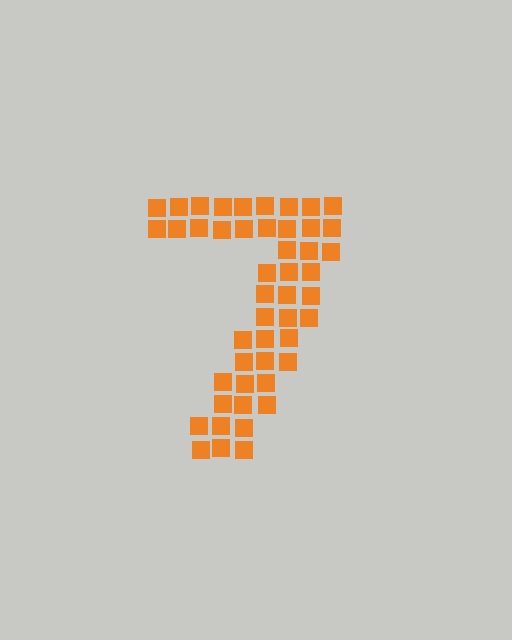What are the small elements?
The small elements are squares.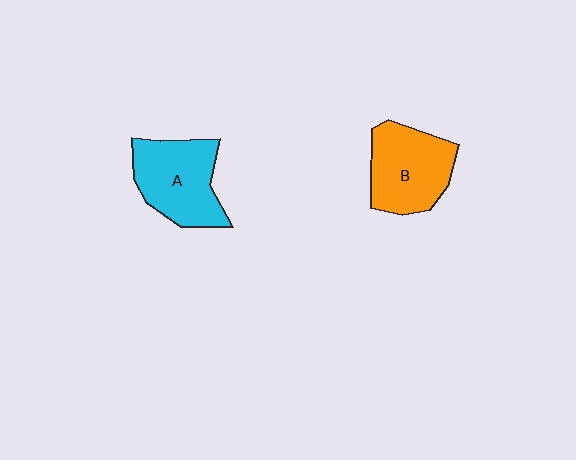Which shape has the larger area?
Shape A (cyan).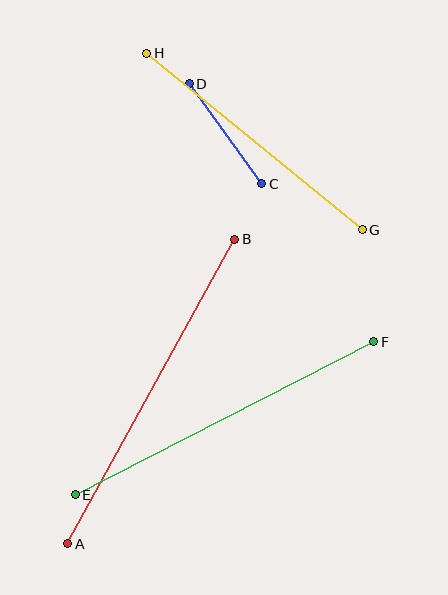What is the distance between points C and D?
The distance is approximately 124 pixels.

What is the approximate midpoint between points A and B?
The midpoint is at approximately (151, 392) pixels.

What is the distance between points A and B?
The distance is approximately 347 pixels.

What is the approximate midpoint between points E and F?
The midpoint is at approximately (224, 418) pixels.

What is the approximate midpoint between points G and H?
The midpoint is at approximately (255, 141) pixels.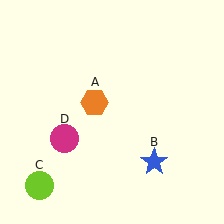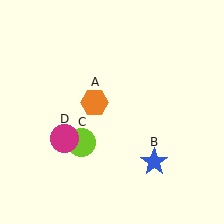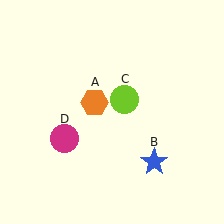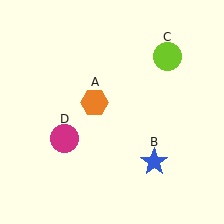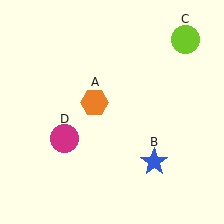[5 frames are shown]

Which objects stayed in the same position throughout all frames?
Orange hexagon (object A) and blue star (object B) and magenta circle (object D) remained stationary.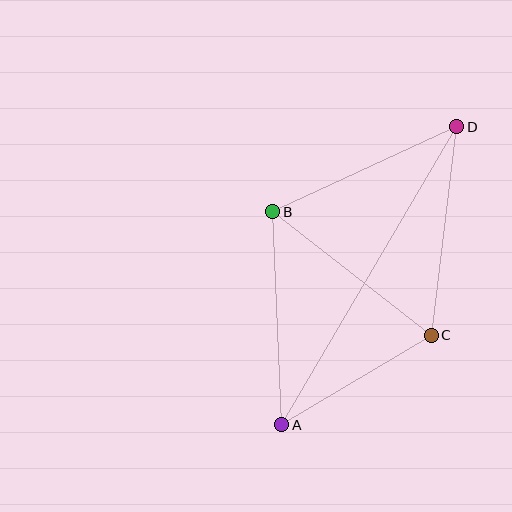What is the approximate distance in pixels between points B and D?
The distance between B and D is approximately 203 pixels.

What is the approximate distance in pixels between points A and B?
The distance between A and B is approximately 213 pixels.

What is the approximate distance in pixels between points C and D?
The distance between C and D is approximately 210 pixels.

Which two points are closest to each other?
Points A and C are closest to each other.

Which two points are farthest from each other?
Points A and D are farthest from each other.